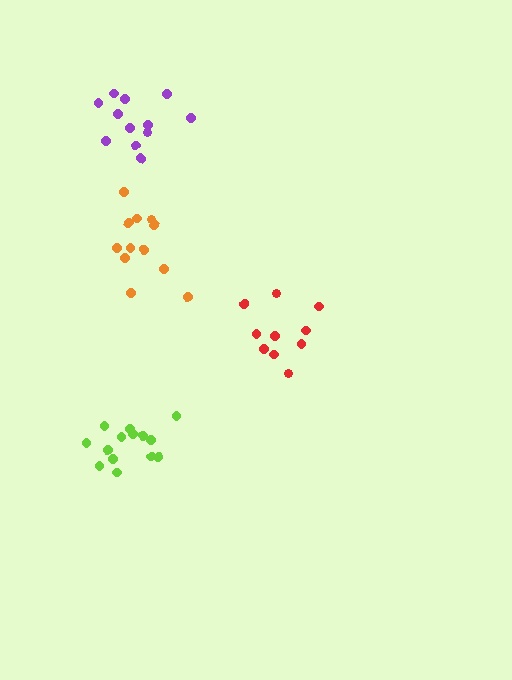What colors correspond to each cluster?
The clusters are colored: orange, red, purple, lime.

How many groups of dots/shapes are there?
There are 4 groups.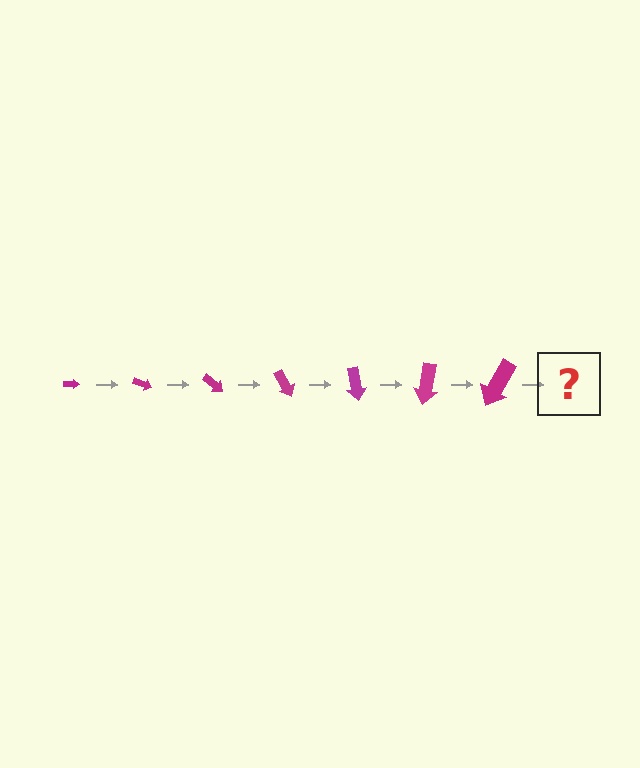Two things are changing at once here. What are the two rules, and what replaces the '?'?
The two rules are that the arrow grows larger each step and it rotates 20 degrees each step. The '?' should be an arrow, larger than the previous one and rotated 140 degrees from the start.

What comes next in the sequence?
The next element should be an arrow, larger than the previous one and rotated 140 degrees from the start.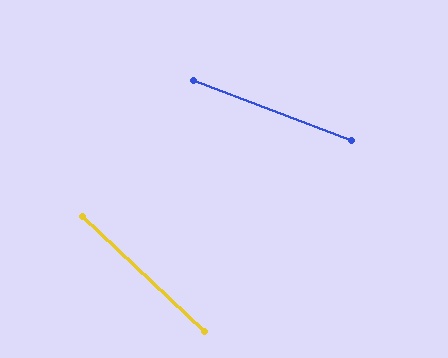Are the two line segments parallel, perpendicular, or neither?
Neither parallel nor perpendicular — they differ by about 23°.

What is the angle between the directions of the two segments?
Approximately 23 degrees.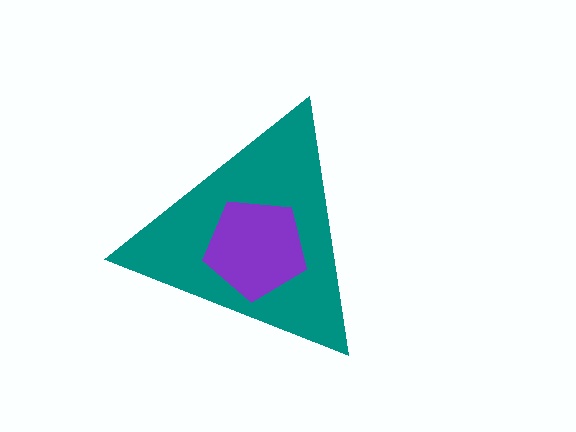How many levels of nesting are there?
2.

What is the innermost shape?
The purple pentagon.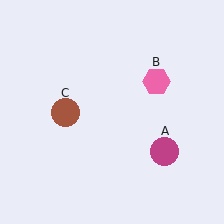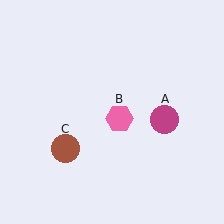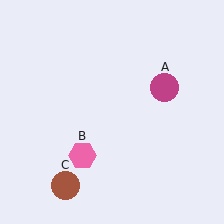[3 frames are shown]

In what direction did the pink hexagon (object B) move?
The pink hexagon (object B) moved down and to the left.